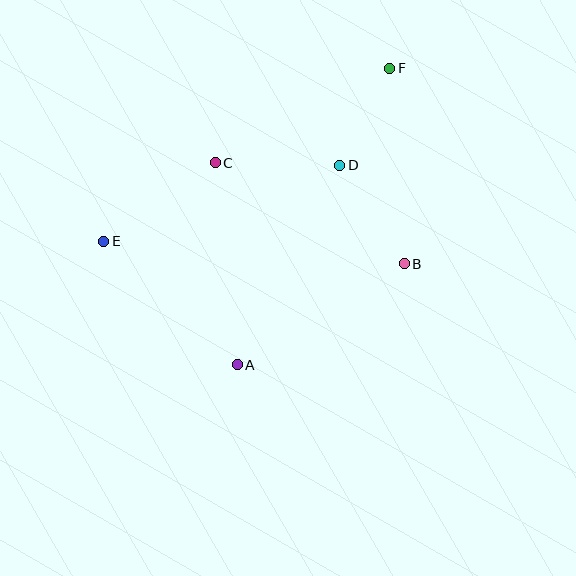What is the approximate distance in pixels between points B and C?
The distance between B and C is approximately 214 pixels.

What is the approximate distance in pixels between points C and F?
The distance between C and F is approximately 198 pixels.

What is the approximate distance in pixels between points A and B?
The distance between A and B is approximately 195 pixels.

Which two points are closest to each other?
Points D and F are closest to each other.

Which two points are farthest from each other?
Points E and F are farthest from each other.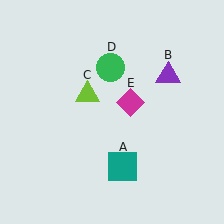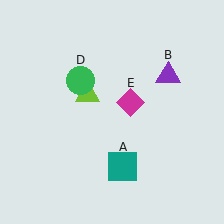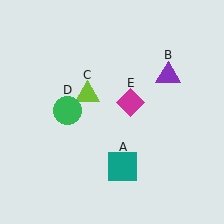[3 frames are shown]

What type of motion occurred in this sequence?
The green circle (object D) rotated counterclockwise around the center of the scene.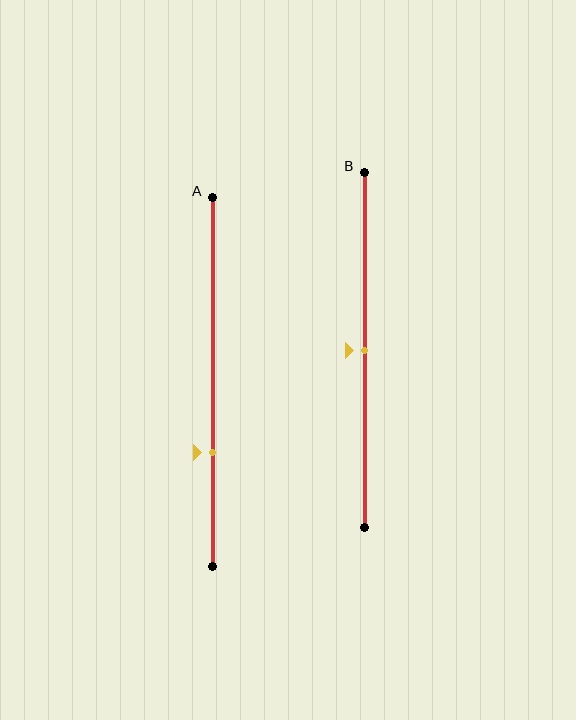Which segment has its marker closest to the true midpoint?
Segment B has its marker closest to the true midpoint.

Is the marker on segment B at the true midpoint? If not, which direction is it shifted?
Yes, the marker on segment B is at the true midpoint.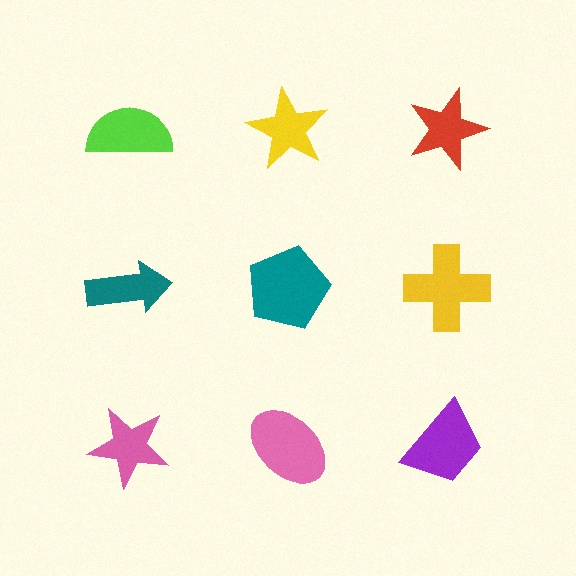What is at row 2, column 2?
A teal pentagon.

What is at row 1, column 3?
A red star.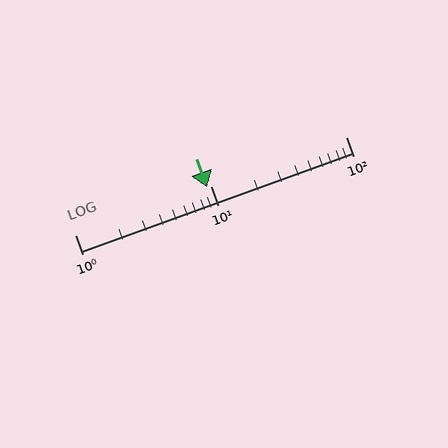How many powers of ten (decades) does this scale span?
The scale spans 2 decades, from 1 to 100.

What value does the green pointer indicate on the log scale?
The pointer indicates approximately 9.5.